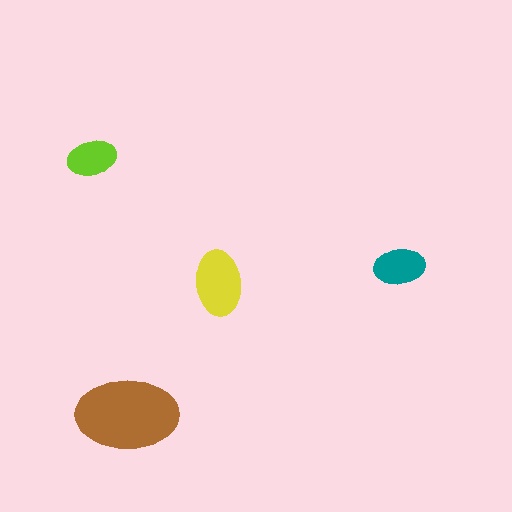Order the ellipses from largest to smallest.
the brown one, the yellow one, the teal one, the lime one.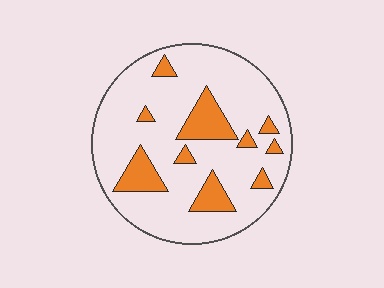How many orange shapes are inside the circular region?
10.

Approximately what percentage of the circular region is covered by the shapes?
Approximately 20%.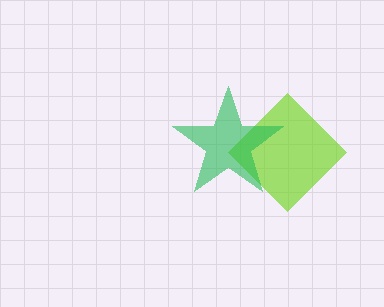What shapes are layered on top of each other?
The layered shapes are: a lime diamond, a green star.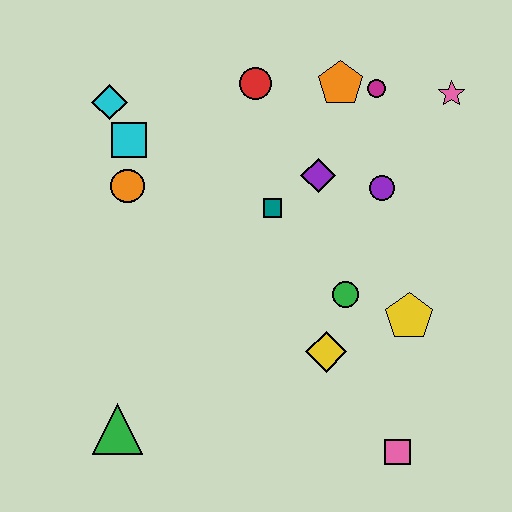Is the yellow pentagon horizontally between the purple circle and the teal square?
No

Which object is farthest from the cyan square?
The pink square is farthest from the cyan square.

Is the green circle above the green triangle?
Yes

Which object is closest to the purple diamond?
The teal square is closest to the purple diamond.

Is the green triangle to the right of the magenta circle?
No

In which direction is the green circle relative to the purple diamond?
The green circle is below the purple diamond.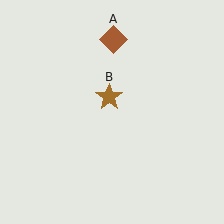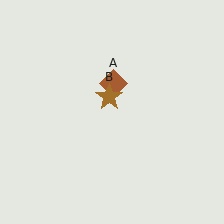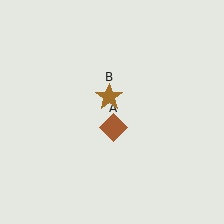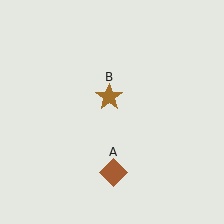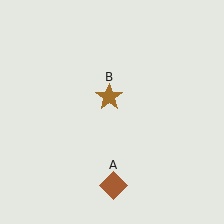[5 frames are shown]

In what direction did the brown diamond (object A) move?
The brown diamond (object A) moved down.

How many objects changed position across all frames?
1 object changed position: brown diamond (object A).